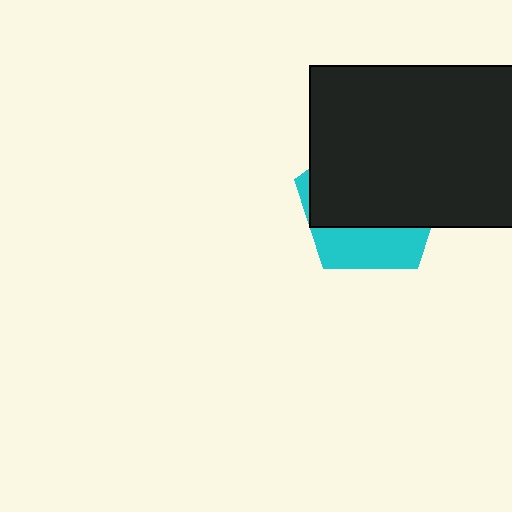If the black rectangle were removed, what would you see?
You would see the complete cyan pentagon.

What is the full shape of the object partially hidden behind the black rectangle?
The partially hidden object is a cyan pentagon.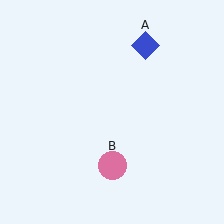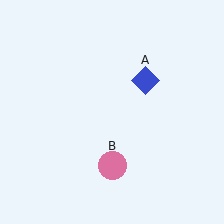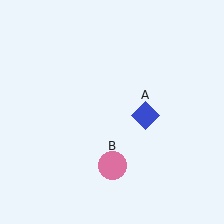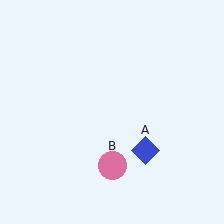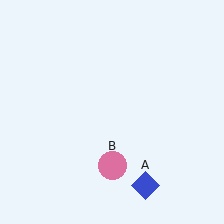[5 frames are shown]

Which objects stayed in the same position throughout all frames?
Pink circle (object B) remained stationary.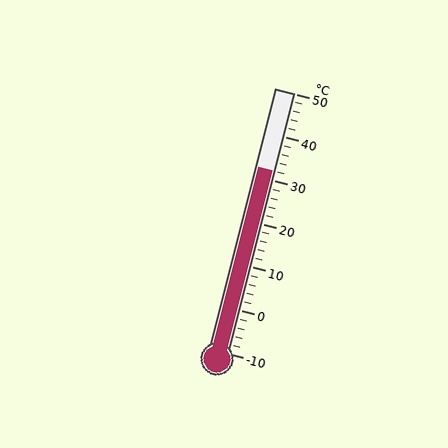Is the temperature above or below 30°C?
The temperature is above 30°C.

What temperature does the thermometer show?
The thermometer shows approximately 32°C.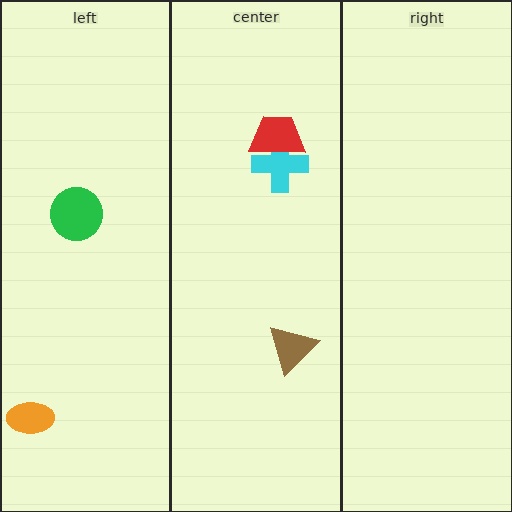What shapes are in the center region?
The cyan cross, the red trapezoid, the brown triangle.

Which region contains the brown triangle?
The center region.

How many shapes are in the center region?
3.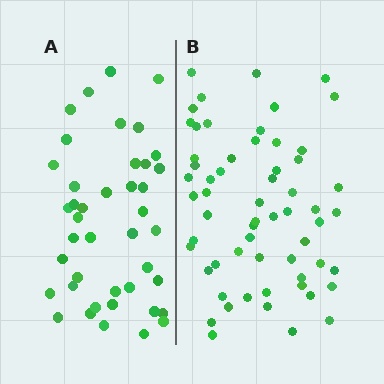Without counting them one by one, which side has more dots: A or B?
Region B (the right region) has more dots.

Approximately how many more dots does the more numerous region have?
Region B has approximately 20 more dots than region A.